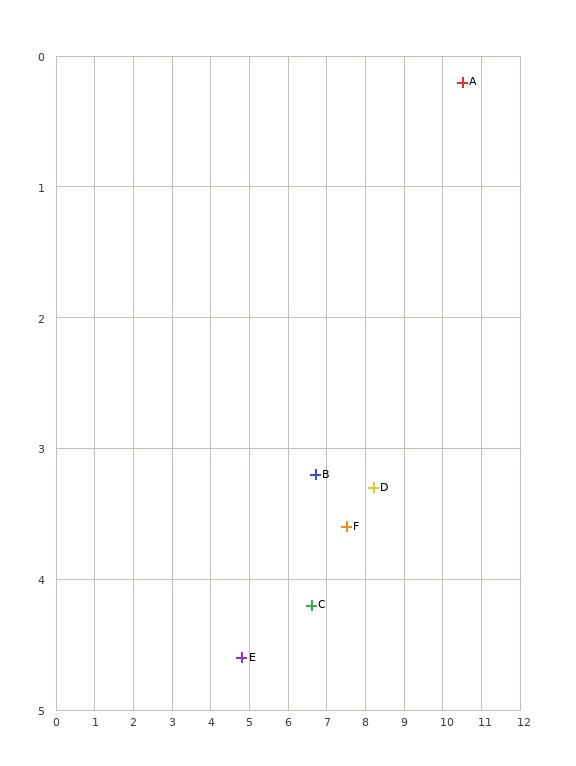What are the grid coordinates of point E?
Point E is at approximately (4.8, 4.6).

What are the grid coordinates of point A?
Point A is at approximately (10.5, 0.2).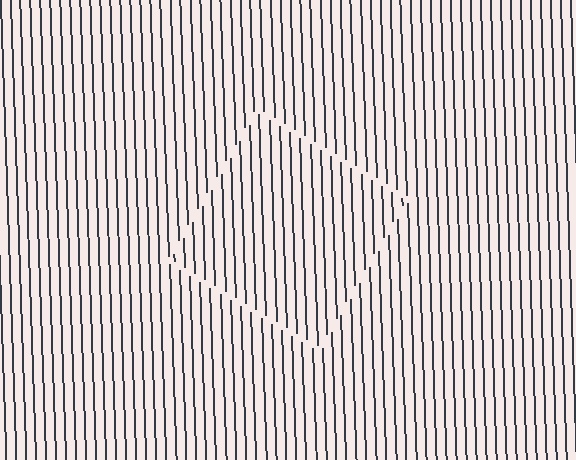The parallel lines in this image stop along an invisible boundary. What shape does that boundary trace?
An illusory square. The interior of the shape contains the same grating, shifted by half a period — the contour is defined by the phase discontinuity where line-ends from the inner and outer gratings abut.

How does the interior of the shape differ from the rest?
The interior of the shape contains the same grating, shifted by half a period — the contour is defined by the phase discontinuity where line-ends from the inner and outer gratings abut.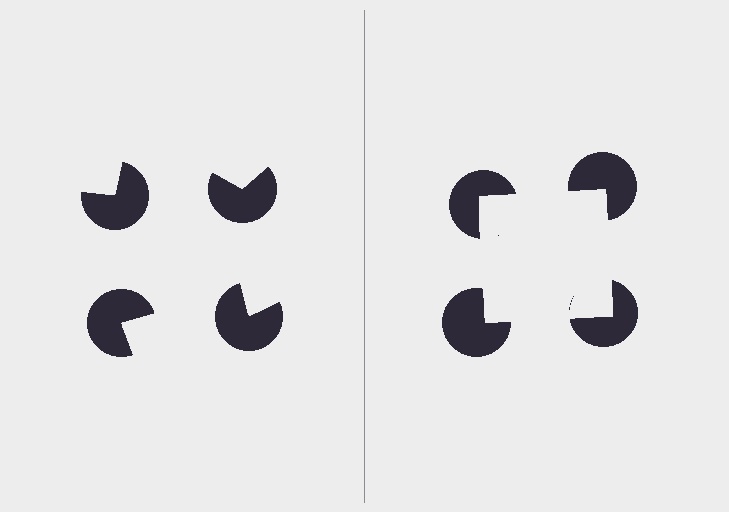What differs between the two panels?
The pac-man discs are positioned identically on both sides; only the wedge orientations differ. On the right they align to a square; on the left they are misaligned.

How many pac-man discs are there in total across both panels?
8 — 4 on each side.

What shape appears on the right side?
An illusory square.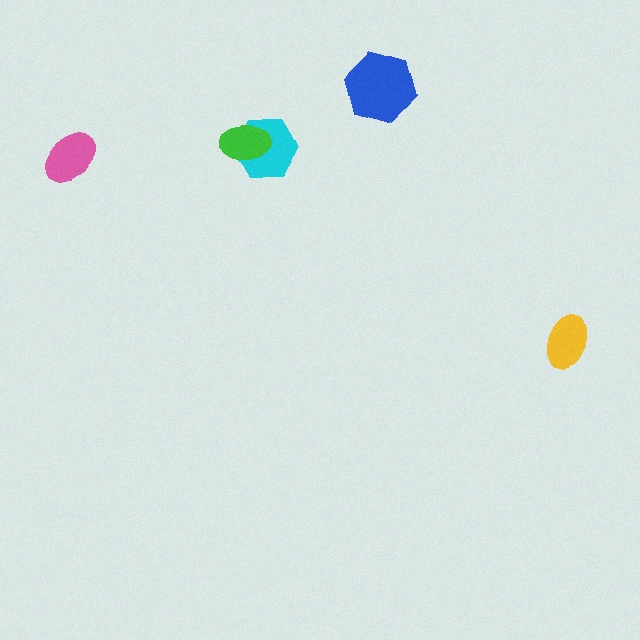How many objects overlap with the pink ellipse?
0 objects overlap with the pink ellipse.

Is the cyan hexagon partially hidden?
Yes, it is partially covered by another shape.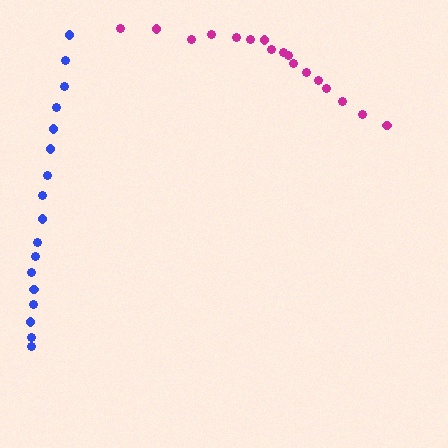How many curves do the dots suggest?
There are 2 distinct paths.